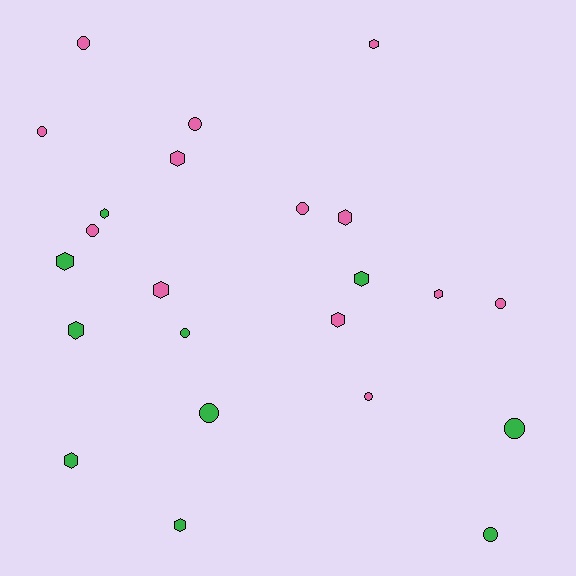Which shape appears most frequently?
Hexagon, with 12 objects.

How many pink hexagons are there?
There are 6 pink hexagons.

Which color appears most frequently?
Pink, with 13 objects.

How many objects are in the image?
There are 23 objects.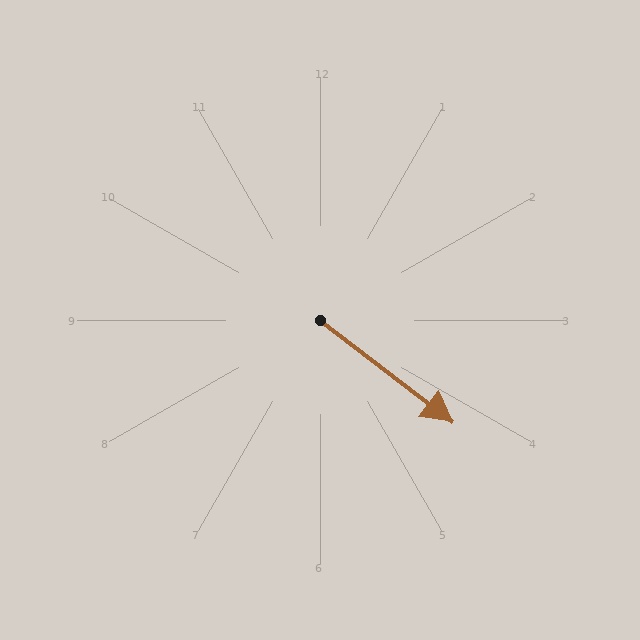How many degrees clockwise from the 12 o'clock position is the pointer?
Approximately 128 degrees.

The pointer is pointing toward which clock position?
Roughly 4 o'clock.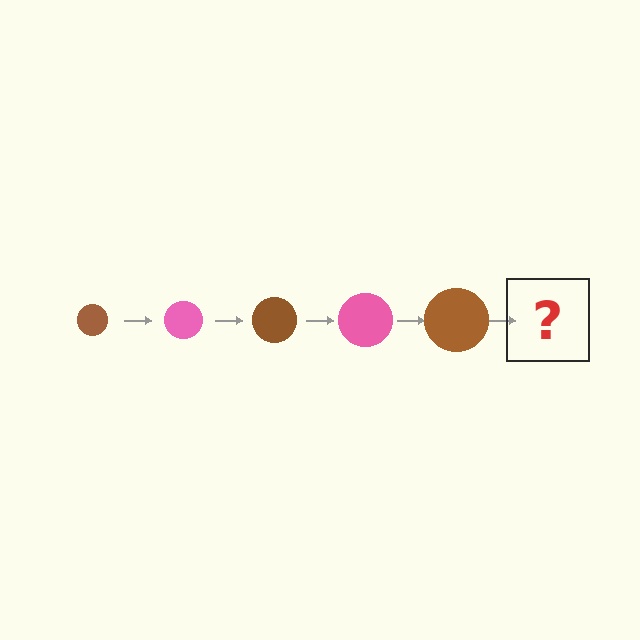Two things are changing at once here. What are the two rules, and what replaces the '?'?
The two rules are that the circle grows larger each step and the color cycles through brown and pink. The '?' should be a pink circle, larger than the previous one.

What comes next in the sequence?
The next element should be a pink circle, larger than the previous one.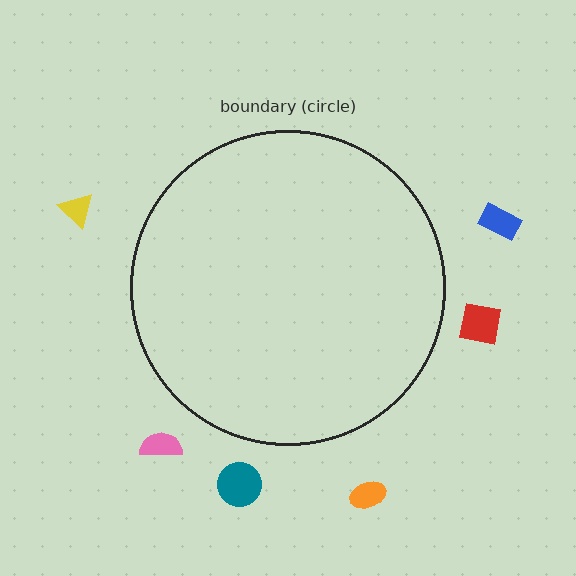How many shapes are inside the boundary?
0 inside, 6 outside.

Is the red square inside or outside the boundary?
Outside.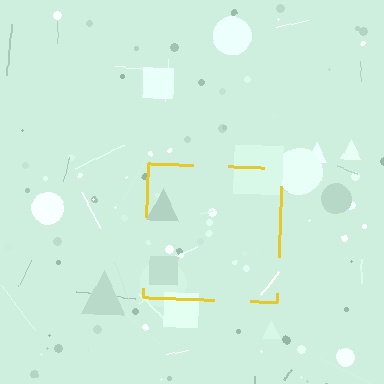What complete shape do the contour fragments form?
The contour fragments form a square.